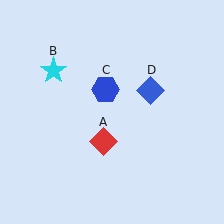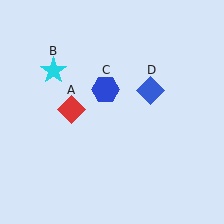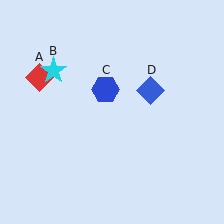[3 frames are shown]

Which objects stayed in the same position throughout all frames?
Cyan star (object B) and blue hexagon (object C) and blue diamond (object D) remained stationary.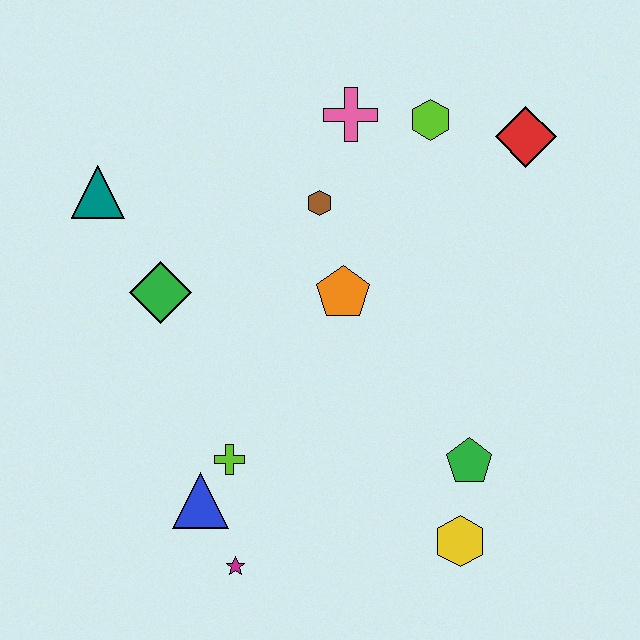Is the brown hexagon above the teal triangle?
No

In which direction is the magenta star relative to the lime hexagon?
The magenta star is below the lime hexagon.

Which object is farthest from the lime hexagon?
The magenta star is farthest from the lime hexagon.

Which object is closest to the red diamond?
The lime hexagon is closest to the red diamond.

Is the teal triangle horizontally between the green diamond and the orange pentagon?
No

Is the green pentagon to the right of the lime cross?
Yes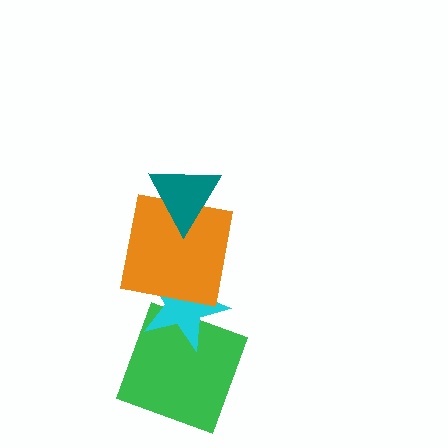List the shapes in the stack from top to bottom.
From top to bottom: the teal triangle, the orange square, the cyan star, the green square.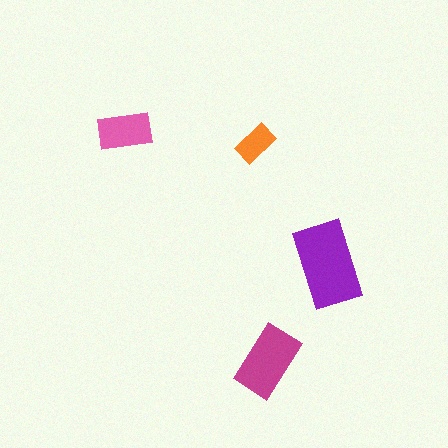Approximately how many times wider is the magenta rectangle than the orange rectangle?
About 2 times wider.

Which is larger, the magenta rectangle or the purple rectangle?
The purple one.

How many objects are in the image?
There are 4 objects in the image.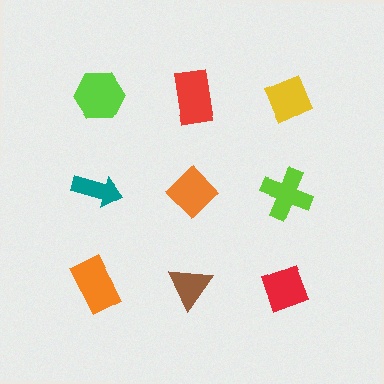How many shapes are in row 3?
3 shapes.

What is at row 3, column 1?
An orange rectangle.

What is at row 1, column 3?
A yellow diamond.